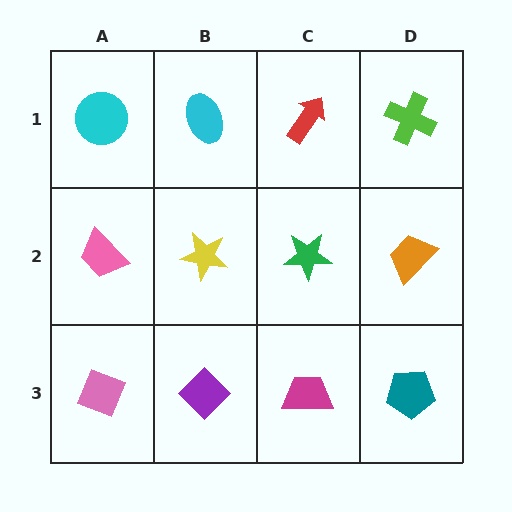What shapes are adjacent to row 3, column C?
A green star (row 2, column C), a purple diamond (row 3, column B), a teal pentagon (row 3, column D).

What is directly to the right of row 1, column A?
A cyan ellipse.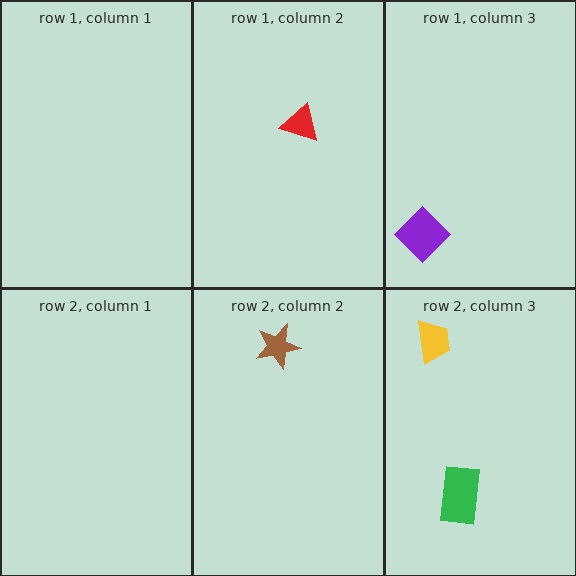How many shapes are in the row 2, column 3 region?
2.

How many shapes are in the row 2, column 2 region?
1.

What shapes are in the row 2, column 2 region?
The brown star.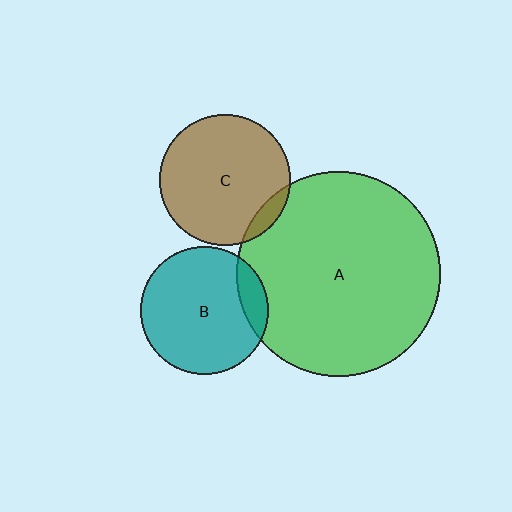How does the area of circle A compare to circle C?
Approximately 2.4 times.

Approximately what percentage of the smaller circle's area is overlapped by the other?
Approximately 10%.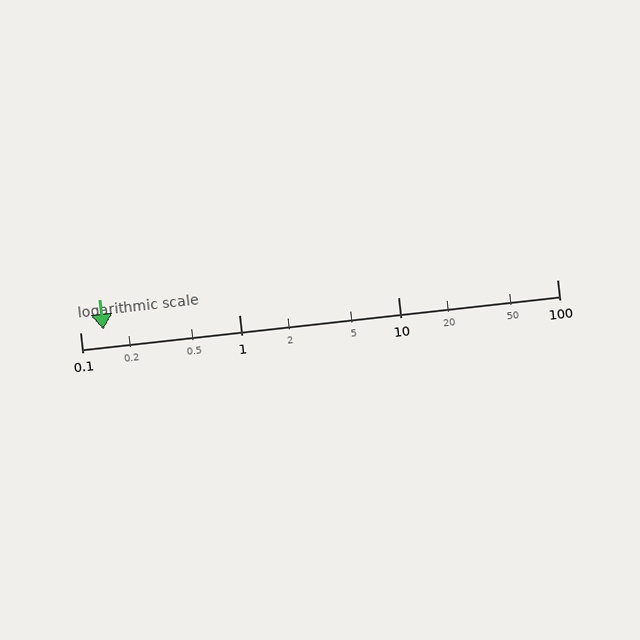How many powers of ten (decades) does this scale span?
The scale spans 3 decades, from 0.1 to 100.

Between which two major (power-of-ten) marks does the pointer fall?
The pointer is between 0.1 and 1.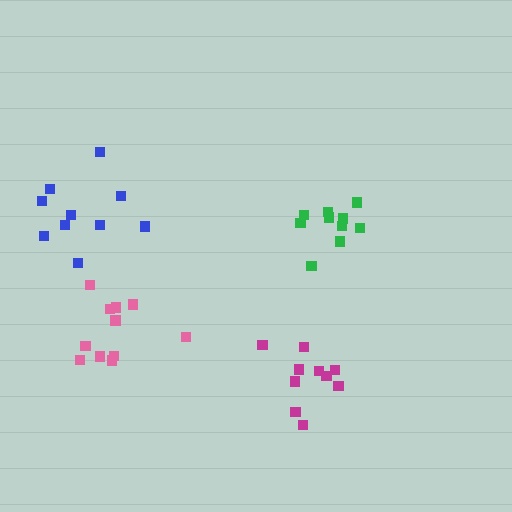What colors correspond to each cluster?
The clusters are colored: green, blue, magenta, pink.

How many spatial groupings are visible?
There are 4 spatial groupings.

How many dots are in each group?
Group 1: 10 dots, Group 2: 10 dots, Group 3: 10 dots, Group 4: 11 dots (41 total).